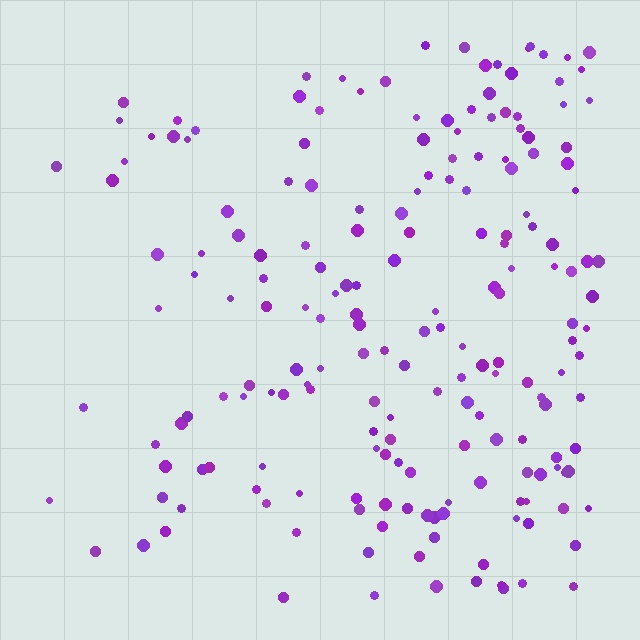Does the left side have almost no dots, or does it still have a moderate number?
Still a moderate number, just noticeably fewer than the right.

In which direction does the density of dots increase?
From left to right, with the right side densest.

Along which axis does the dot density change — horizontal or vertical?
Horizontal.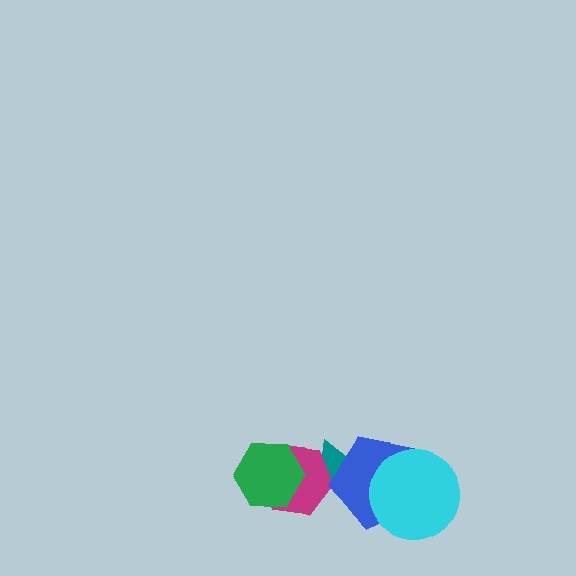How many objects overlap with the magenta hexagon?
2 objects overlap with the magenta hexagon.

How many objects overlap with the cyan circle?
1 object overlaps with the cyan circle.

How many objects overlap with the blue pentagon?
2 objects overlap with the blue pentagon.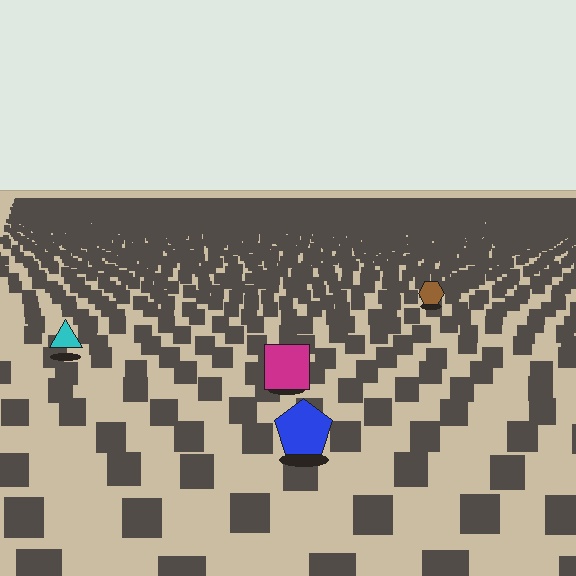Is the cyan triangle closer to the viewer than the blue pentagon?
No. The blue pentagon is closer — you can tell from the texture gradient: the ground texture is coarser near it.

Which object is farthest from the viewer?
The brown hexagon is farthest from the viewer. It appears smaller and the ground texture around it is denser.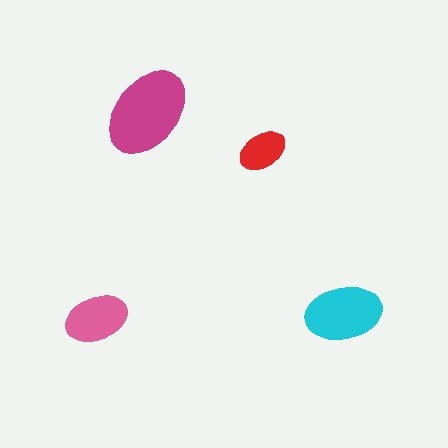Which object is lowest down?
The pink ellipse is bottommost.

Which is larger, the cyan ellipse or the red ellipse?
The cyan one.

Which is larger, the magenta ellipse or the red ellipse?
The magenta one.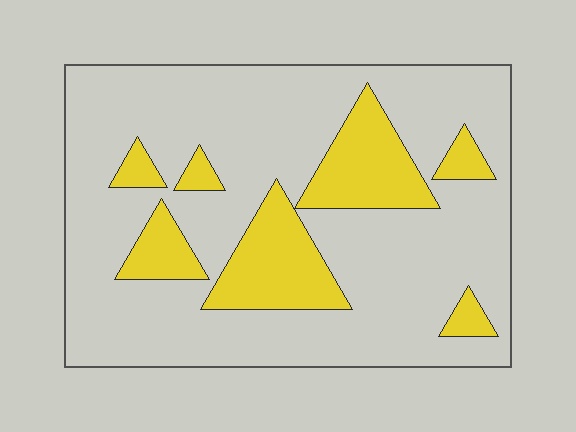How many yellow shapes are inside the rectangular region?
7.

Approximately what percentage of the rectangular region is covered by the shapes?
Approximately 20%.